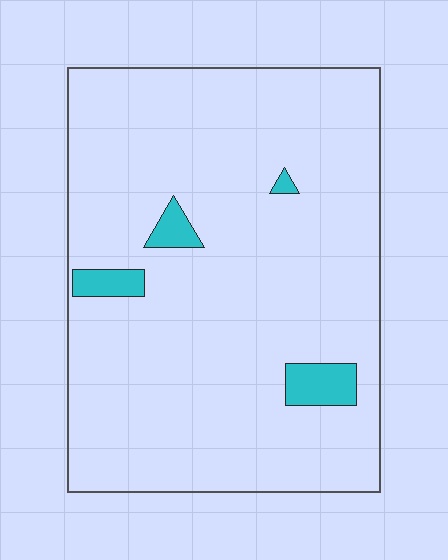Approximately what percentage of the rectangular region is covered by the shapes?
Approximately 5%.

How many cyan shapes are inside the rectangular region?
4.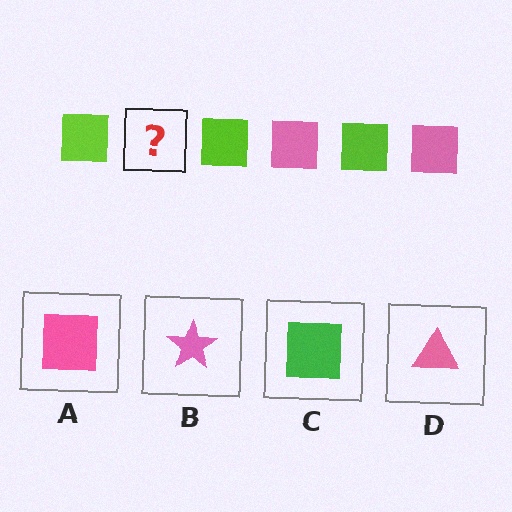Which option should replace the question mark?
Option A.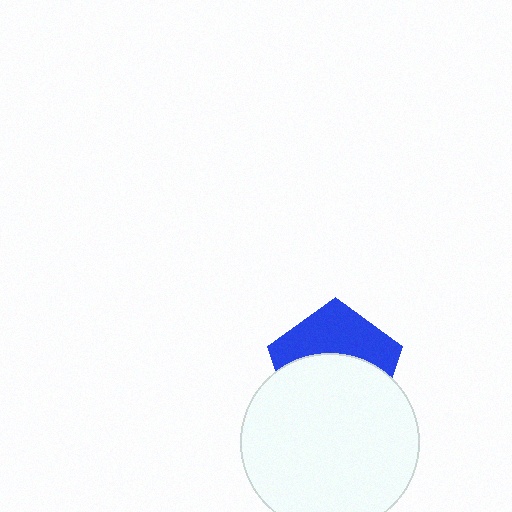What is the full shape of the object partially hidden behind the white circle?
The partially hidden object is a blue pentagon.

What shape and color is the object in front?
The object in front is a white circle.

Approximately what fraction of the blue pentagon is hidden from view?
Roughly 57% of the blue pentagon is hidden behind the white circle.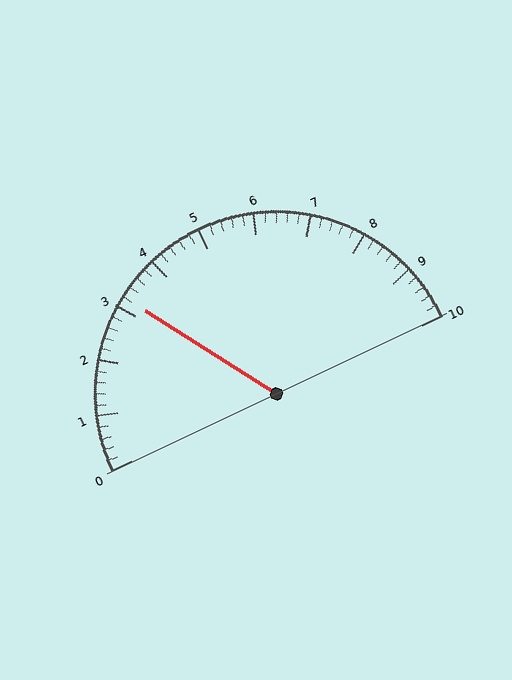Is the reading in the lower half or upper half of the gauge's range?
The reading is in the lower half of the range (0 to 10).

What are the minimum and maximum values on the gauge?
The gauge ranges from 0 to 10.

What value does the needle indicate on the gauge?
The needle indicates approximately 3.2.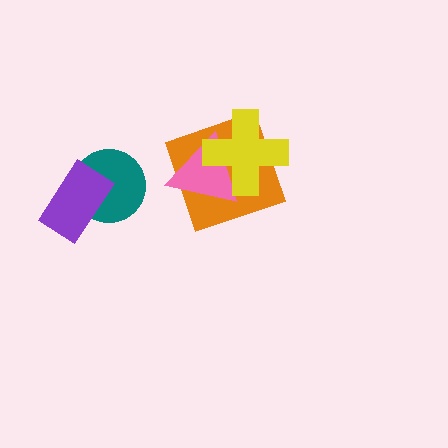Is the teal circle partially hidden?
Yes, it is partially covered by another shape.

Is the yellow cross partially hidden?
No, no other shape covers it.